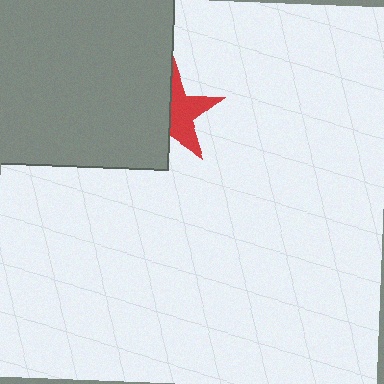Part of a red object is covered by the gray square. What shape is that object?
It is a star.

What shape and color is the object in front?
The object in front is a gray square.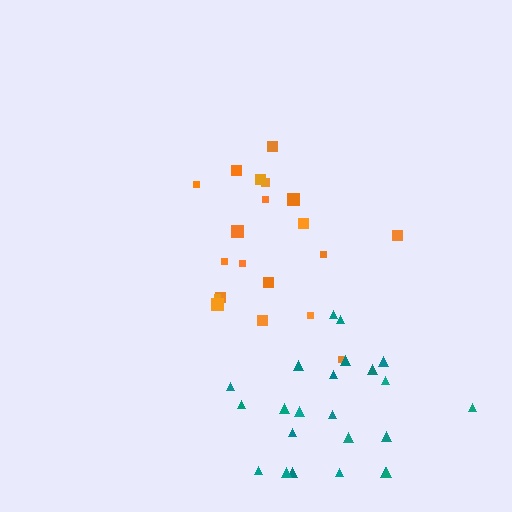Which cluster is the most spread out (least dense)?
Orange.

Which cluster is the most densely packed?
Teal.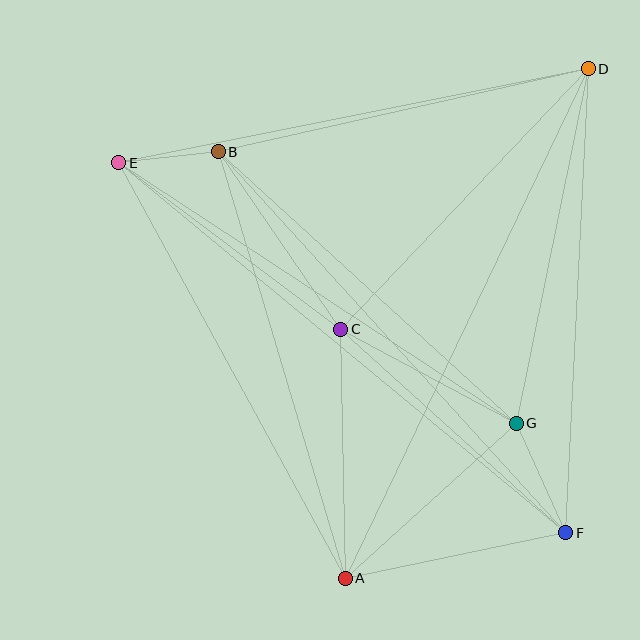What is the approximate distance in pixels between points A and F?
The distance between A and F is approximately 225 pixels.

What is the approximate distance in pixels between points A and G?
The distance between A and G is approximately 231 pixels.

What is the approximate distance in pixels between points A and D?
The distance between A and D is approximately 565 pixels.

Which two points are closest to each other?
Points B and E are closest to each other.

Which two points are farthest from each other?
Points E and F are farthest from each other.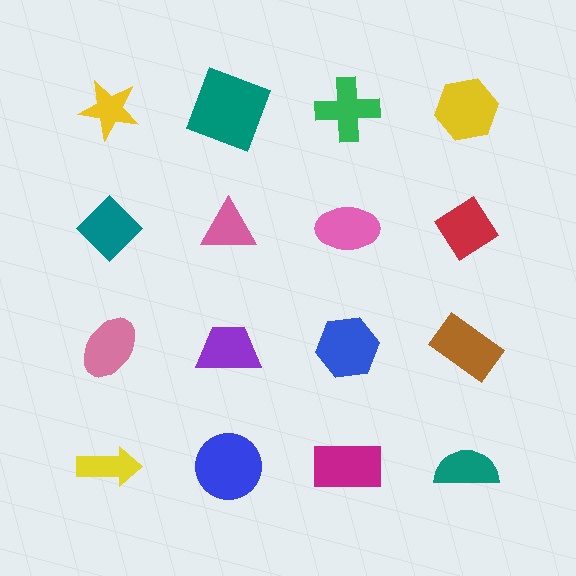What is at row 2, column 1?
A teal diamond.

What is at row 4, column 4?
A teal semicircle.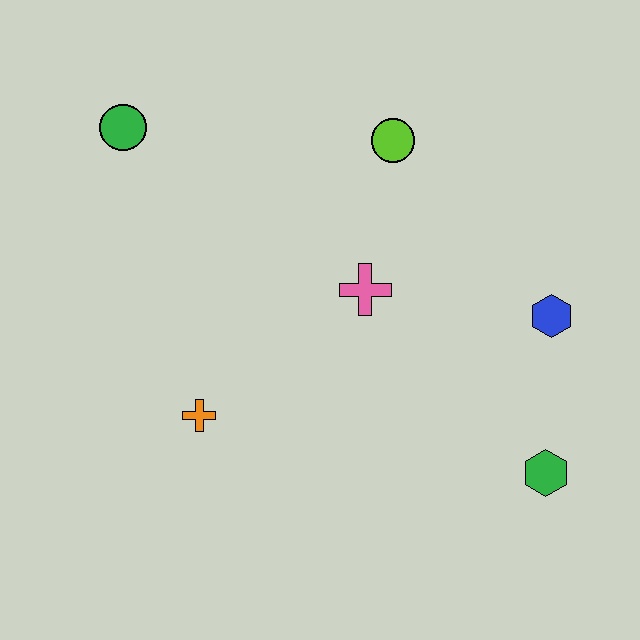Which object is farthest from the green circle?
The green hexagon is farthest from the green circle.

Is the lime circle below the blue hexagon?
No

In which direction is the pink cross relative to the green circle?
The pink cross is to the right of the green circle.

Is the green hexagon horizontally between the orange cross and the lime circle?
No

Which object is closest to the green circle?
The lime circle is closest to the green circle.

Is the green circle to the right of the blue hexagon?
No